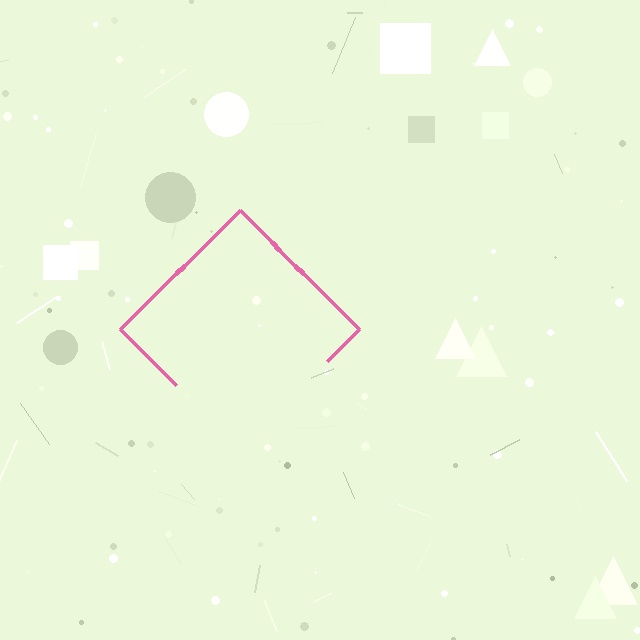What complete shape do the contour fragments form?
The contour fragments form a diamond.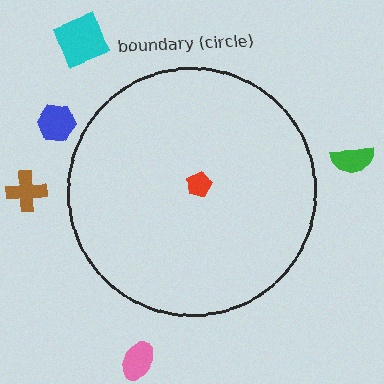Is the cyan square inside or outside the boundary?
Outside.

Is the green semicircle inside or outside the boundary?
Outside.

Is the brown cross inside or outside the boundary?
Outside.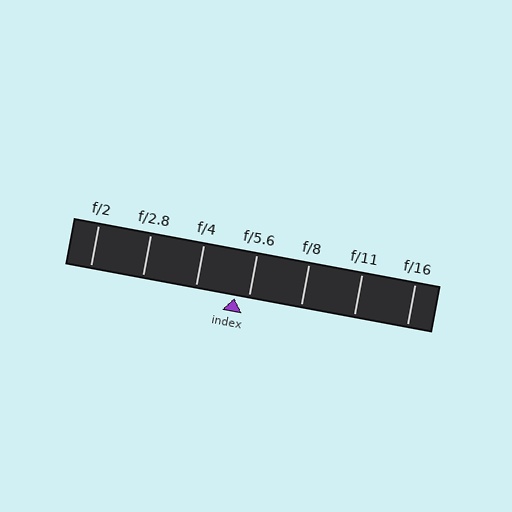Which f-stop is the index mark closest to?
The index mark is closest to f/5.6.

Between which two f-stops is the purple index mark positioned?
The index mark is between f/4 and f/5.6.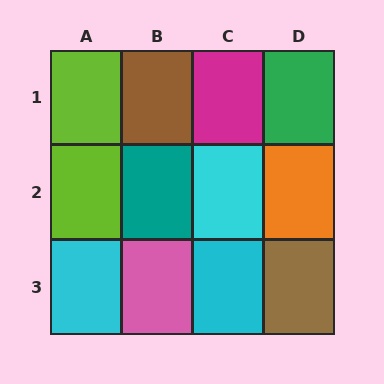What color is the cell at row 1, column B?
Brown.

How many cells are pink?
1 cell is pink.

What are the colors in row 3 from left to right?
Cyan, pink, cyan, brown.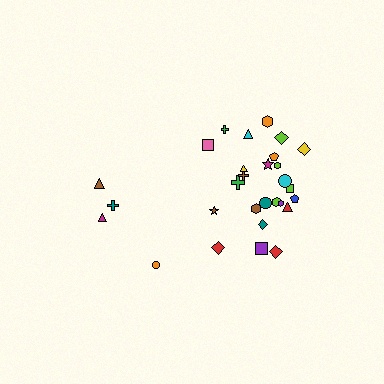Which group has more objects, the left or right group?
The right group.